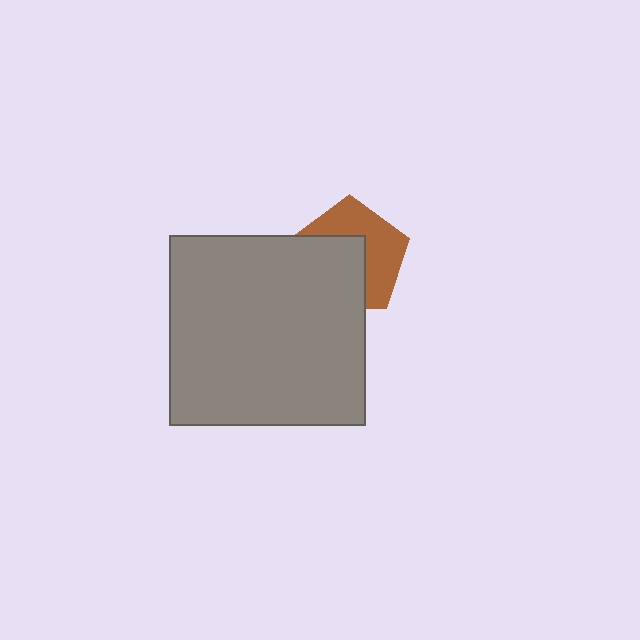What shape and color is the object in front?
The object in front is a gray rectangle.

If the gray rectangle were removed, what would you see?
You would see the complete brown pentagon.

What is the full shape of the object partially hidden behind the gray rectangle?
The partially hidden object is a brown pentagon.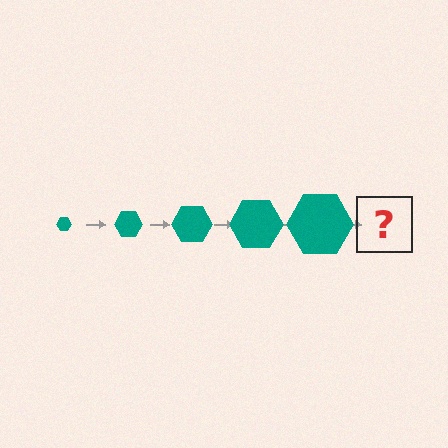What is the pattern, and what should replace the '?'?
The pattern is that the hexagon gets progressively larger each step. The '?' should be a teal hexagon, larger than the previous one.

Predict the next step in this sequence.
The next step is a teal hexagon, larger than the previous one.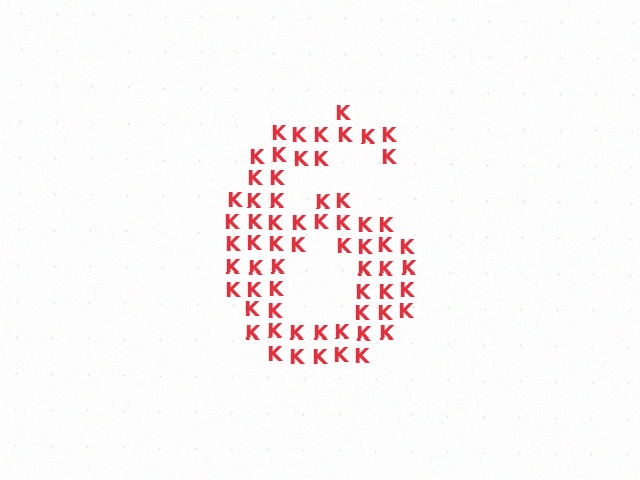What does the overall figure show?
The overall figure shows the digit 6.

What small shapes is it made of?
It is made of small letter K's.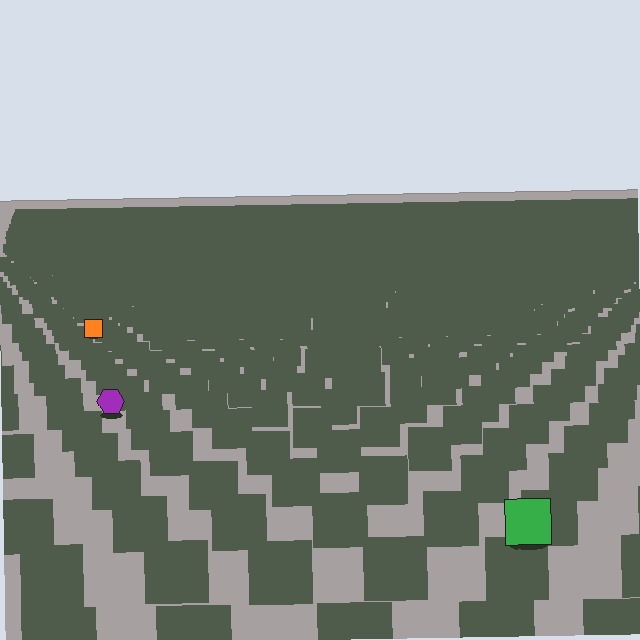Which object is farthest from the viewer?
The orange square is farthest from the viewer. It appears smaller and the ground texture around it is denser.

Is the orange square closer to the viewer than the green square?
No. The green square is closer — you can tell from the texture gradient: the ground texture is coarser near it.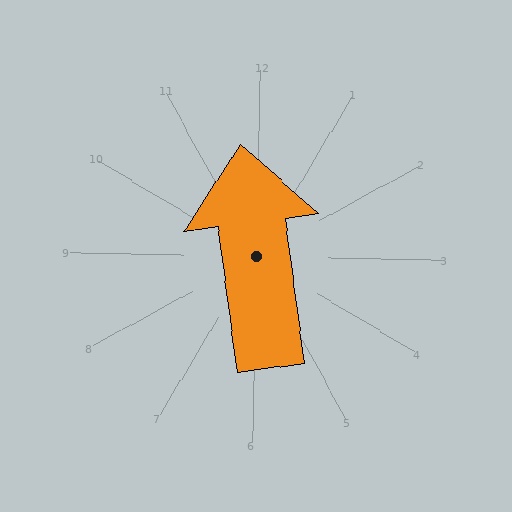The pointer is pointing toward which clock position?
Roughly 12 o'clock.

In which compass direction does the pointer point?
North.